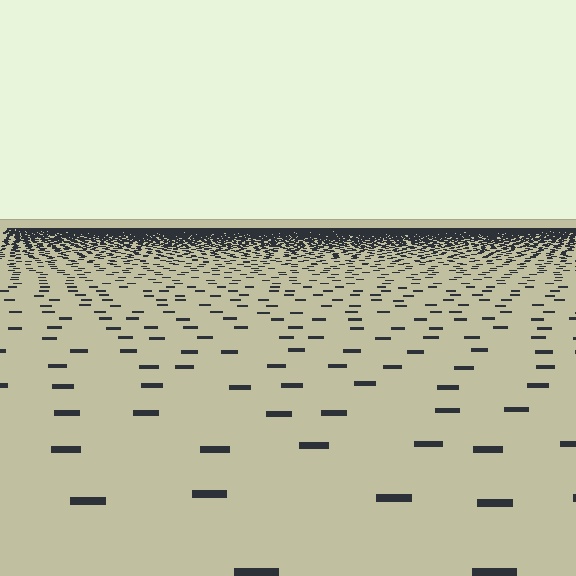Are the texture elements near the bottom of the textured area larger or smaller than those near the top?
Larger. Near the bottom, elements are closer to the viewer and appear at a bigger on-screen size.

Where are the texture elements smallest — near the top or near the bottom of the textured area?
Near the top.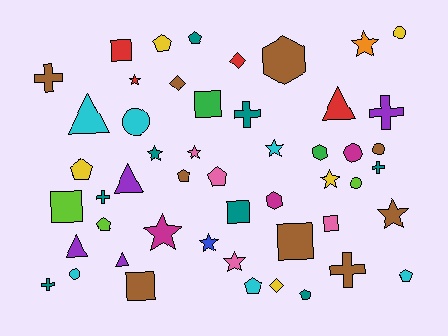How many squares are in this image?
There are 7 squares.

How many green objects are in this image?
There are 2 green objects.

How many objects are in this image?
There are 50 objects.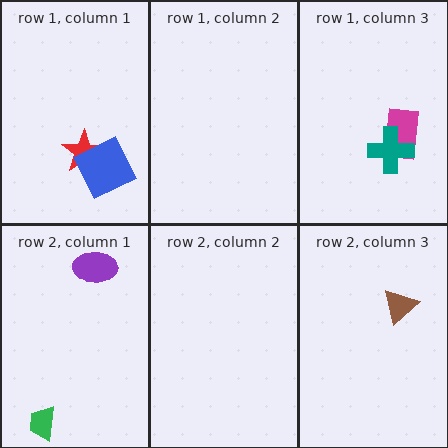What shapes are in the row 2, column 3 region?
The brown triangle.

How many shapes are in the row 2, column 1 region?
2.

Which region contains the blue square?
The row 1, column 1 region.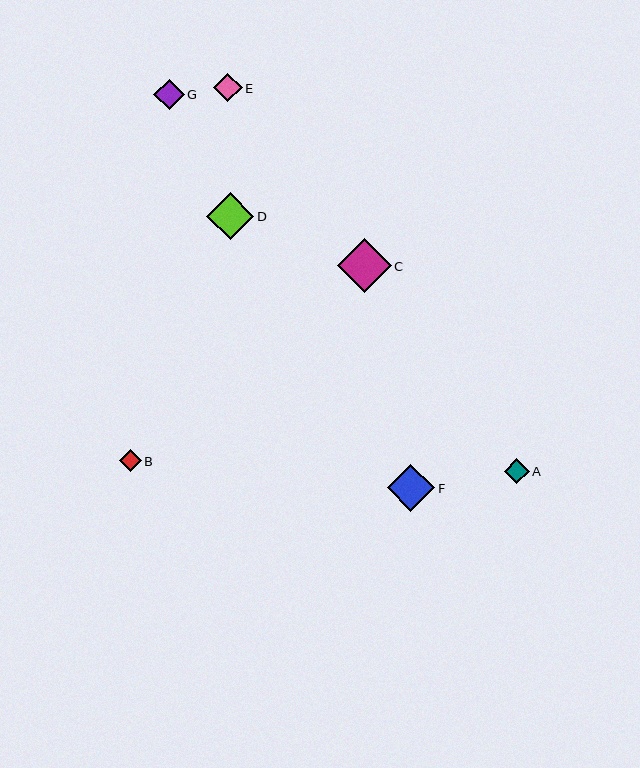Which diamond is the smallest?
Diamond B is the smallest with a size of approximately 22 pixels.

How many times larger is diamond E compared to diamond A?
Diamond E is approximately 1.1 times the size of diamond A.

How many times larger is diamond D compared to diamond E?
Diamond D is approximately 1.7 times the size of diamond E.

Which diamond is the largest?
Diamond C is the largest with a size of approximately 54 pixels.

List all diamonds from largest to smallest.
From largest to smallest: C, F, D, G, E, A, B.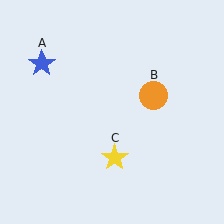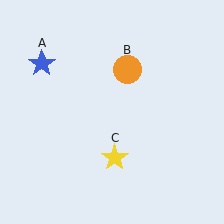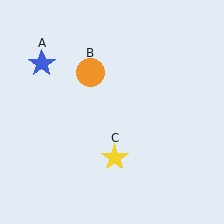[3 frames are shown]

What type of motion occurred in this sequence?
The orange circle (object B) rotated counterclockwise around the center of the scene.